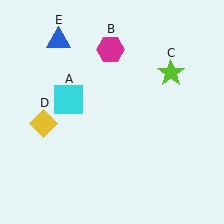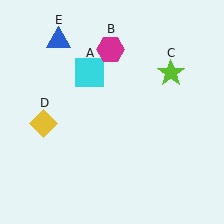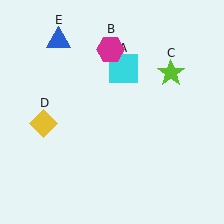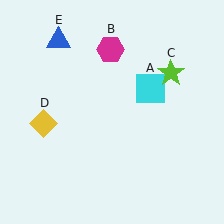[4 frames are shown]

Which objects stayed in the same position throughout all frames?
Magenta hexagon (object B) and lime star (object C) and yellow diamond (object D) and blue triangle (object E) remained stationary.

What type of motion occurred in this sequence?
The cyan square (object A) rotated clockwise around the center of the scene.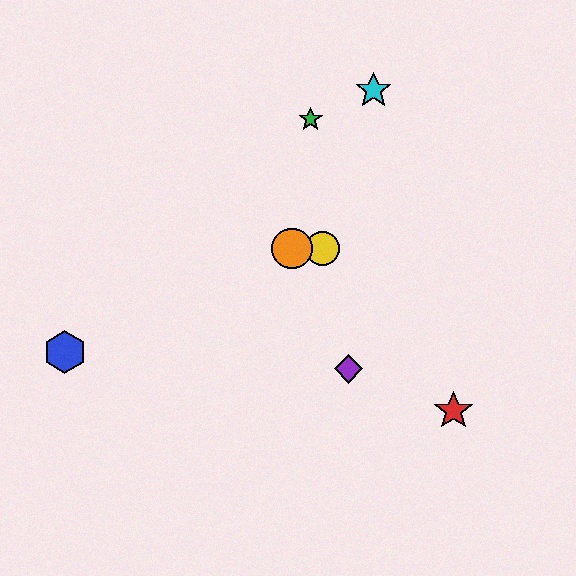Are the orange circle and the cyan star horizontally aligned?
No, the orange circle is at y≈248 and the cyan star is at y≈90.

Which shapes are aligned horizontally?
The yellow circle, the orange circle are aligned horizontally.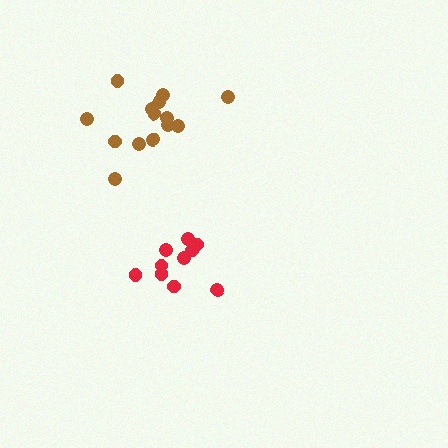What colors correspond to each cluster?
The clusters are colored: red, brown.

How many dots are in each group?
Group 1: 10 dots, Group 2: 14 dots (24 total).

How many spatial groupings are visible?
There are 2 spatial groupings.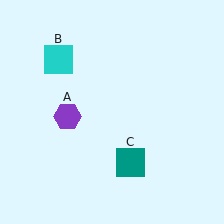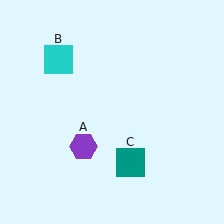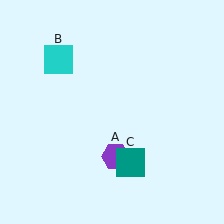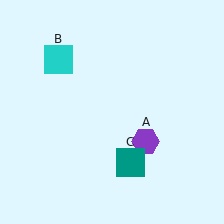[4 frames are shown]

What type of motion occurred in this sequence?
The purple hexagon (object A) rotated counterclockwise around the center of the scene.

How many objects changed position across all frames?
1 object changed position: purple hexagon (object A).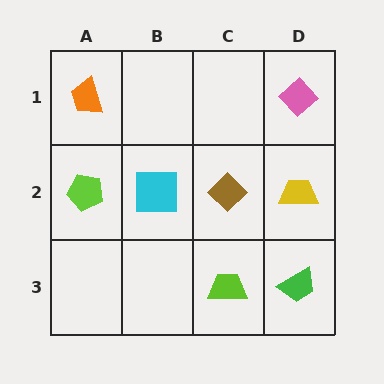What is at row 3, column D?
A green trapezoid.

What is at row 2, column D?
A yellow trapezoid.